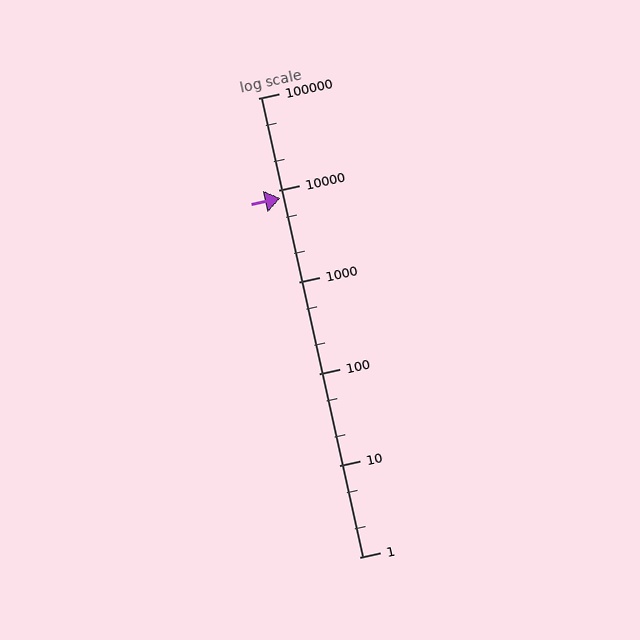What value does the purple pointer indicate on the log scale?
The pointer indicates approximately 8100.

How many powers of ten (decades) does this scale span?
The scale spans 5 decades, from 1 to 100000.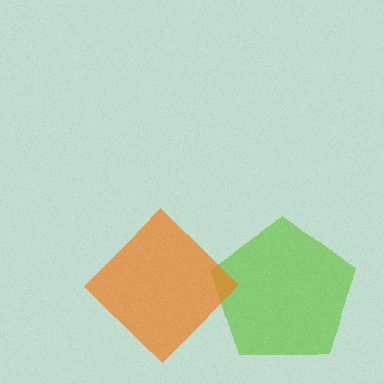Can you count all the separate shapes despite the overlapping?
Yes, there are 2 separate shapes.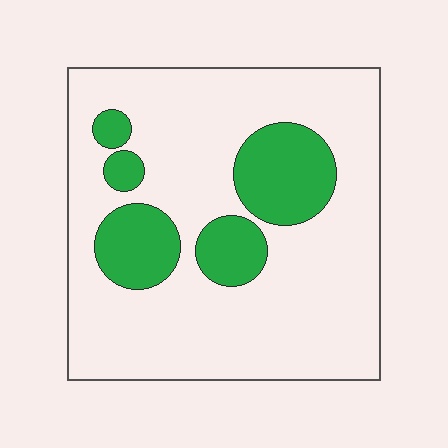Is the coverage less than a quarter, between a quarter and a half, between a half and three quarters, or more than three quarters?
Less than a quarter.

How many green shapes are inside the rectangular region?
5.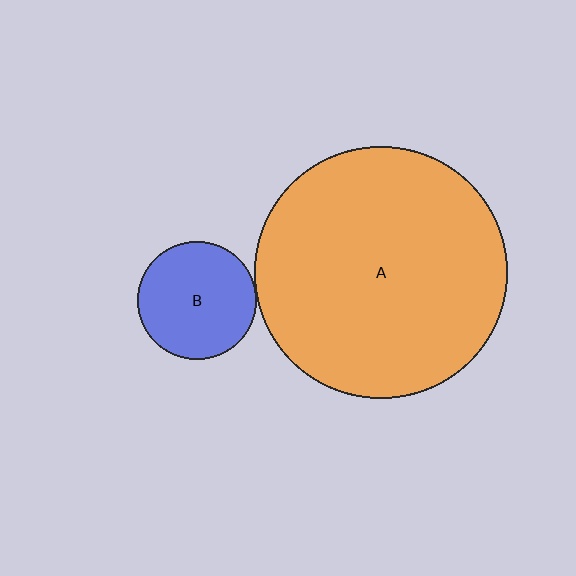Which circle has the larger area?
Circle A (orange).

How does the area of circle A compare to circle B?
Approximately 4.6 times.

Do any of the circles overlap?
No, none of the circles overlap.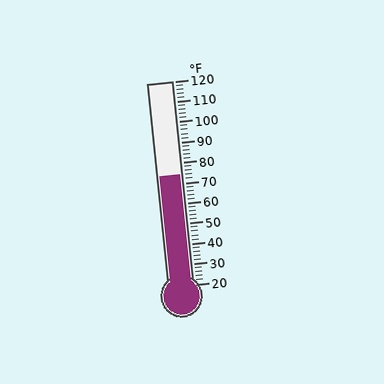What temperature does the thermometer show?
The thermometer shows approximately 74°F.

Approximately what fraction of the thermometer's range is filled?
The thermometer is filled to approximately 55% of its range.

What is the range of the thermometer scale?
The thermometer scale ranges from 20°F to 120°F.